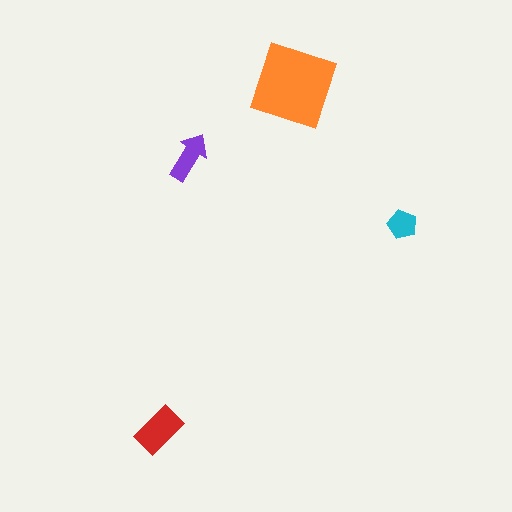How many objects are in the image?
There are 4 objects in the image.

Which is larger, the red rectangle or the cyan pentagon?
The red rectangle.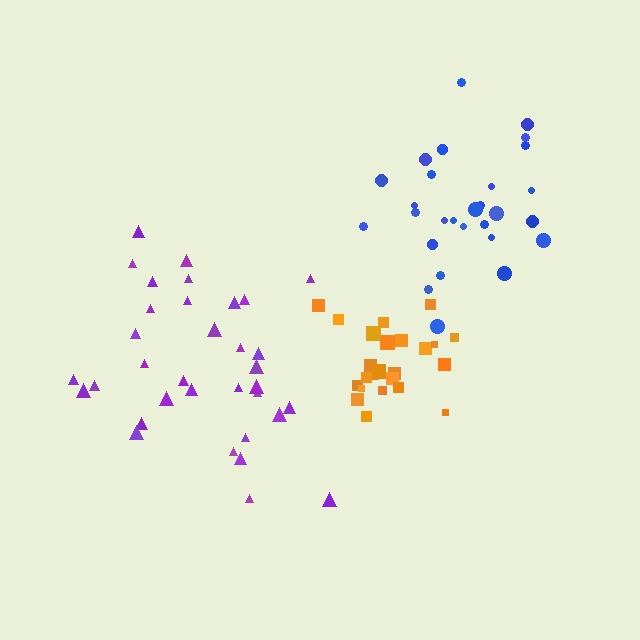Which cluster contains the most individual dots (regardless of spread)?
Purple (34).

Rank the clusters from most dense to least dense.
orange, blue, purple.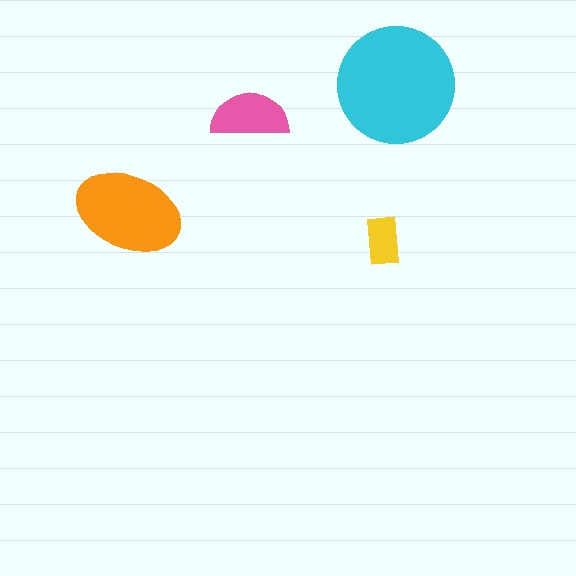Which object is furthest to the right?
The cyan circle is rightmost.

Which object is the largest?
The cyan circle.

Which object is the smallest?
The yellow rectangle.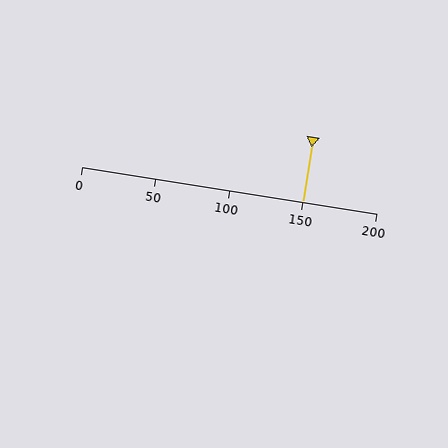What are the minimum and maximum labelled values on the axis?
The axis runs from 0 to 200.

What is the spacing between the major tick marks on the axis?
The major ticks are spaced 50 apart.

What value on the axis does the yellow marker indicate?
The marker indicates approximately 150.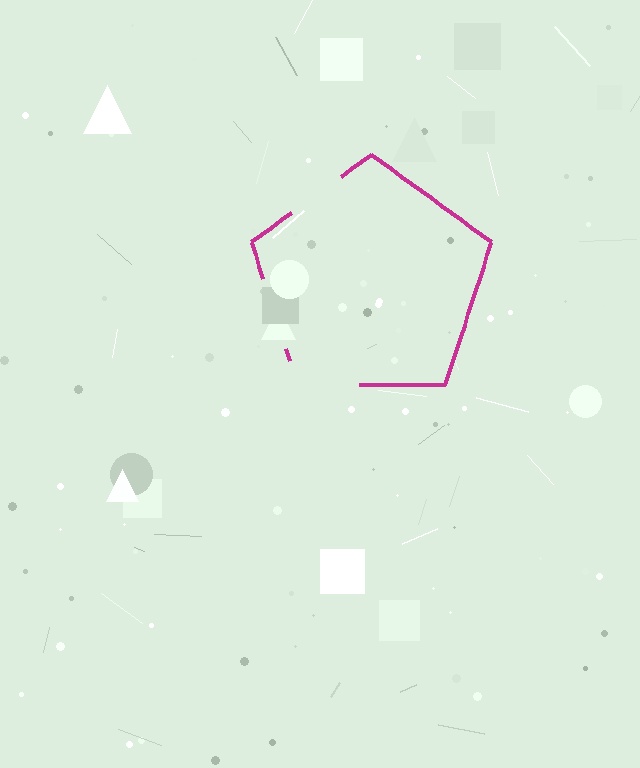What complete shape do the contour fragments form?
The contour fragments form a pentagon.